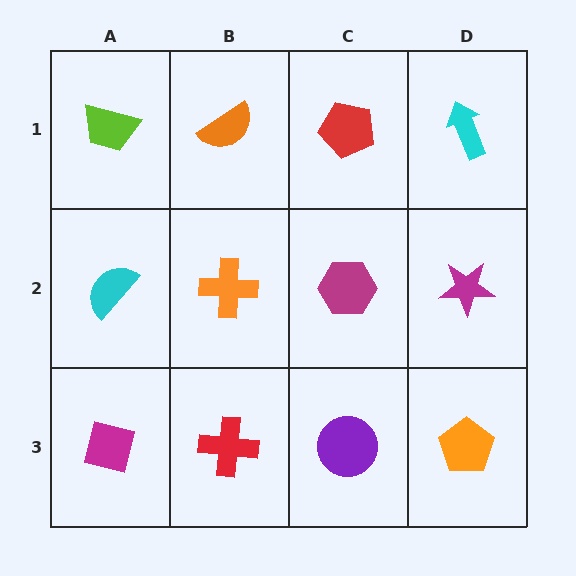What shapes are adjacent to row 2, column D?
A cyan arrow (row 1, column D), an orange pentagon (row 3, column D), a magenta hexagon (row 2, column C).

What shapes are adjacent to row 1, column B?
An orange cross (row 2, column B), a lime trapezoid (row 1, column A), a red pentagon (row 1, column C).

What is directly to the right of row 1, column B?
A red pentagon.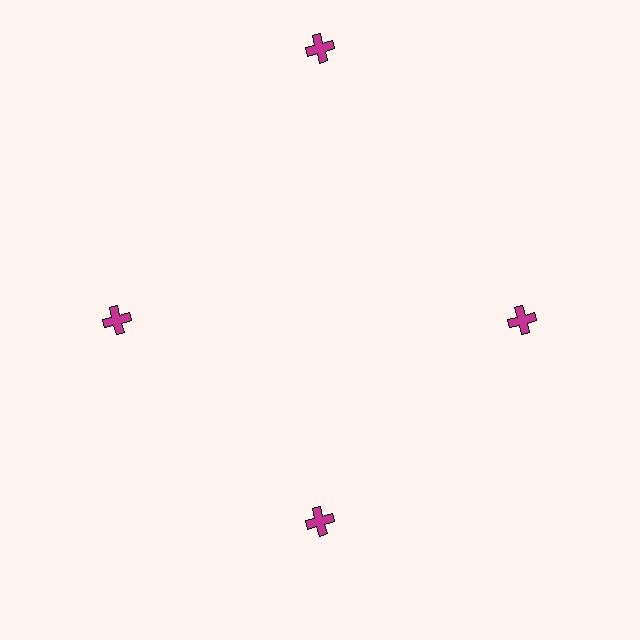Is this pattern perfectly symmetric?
No. The 4 magenta crosses are arranged in a ring, but one element near the 12 o'clock position is pushed outward from the center, breaking the 4-fold rotational symmetry.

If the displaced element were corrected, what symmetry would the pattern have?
It would have 4-fold rotational symmetry — the pattern would map onto itself every 90 degrees.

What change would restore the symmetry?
The symmetry would be restored by moving it inward, back onto the ring so that all 4 crosses sit at equal angles and equal distance from the center.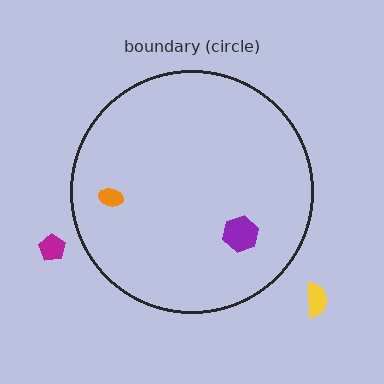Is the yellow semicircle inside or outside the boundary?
Outside.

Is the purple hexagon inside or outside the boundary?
Inside.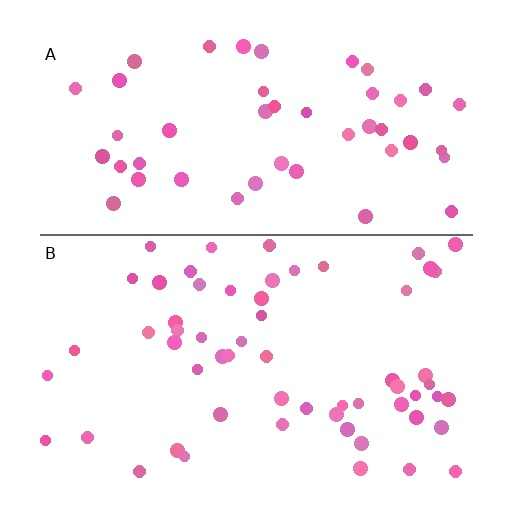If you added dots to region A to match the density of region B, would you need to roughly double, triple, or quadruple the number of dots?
Approximately double.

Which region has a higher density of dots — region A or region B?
B (the bottom).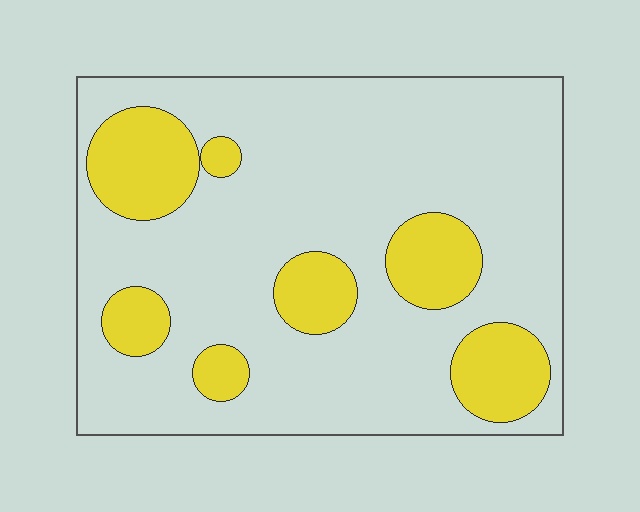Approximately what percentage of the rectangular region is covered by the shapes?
Approximately 20%.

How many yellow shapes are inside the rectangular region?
7.